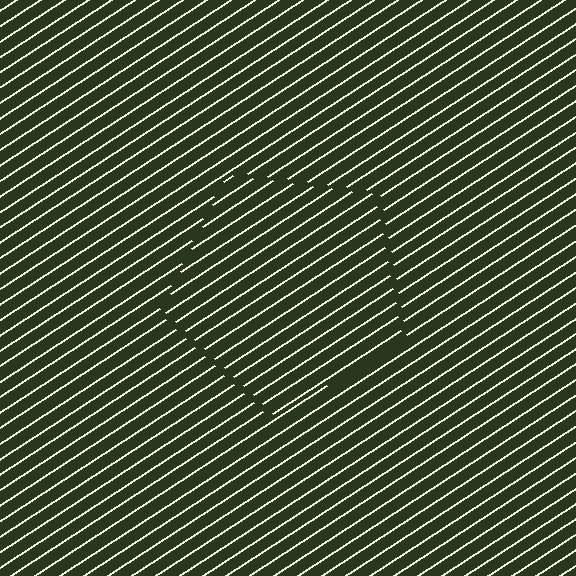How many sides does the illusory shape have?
5 sides — the line-ends trace a pentagon.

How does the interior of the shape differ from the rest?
The interior of the shape contains the same grating, shifted by half a period — the contour is defined by the phase discontinuity where line-ends from the inner and outer gratings abut.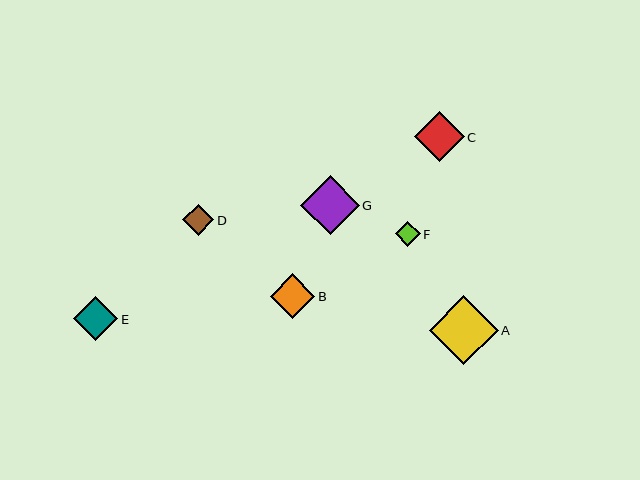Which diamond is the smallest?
Diamond F is the smallest with a size of approximately 25 pixels.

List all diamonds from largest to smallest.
From largest to smallest: A, G, C, B, E, D, F.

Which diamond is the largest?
Diamond A is the largest with a size of approximately 68 pixels.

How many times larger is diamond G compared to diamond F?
Diamond G is approximately 2.3 times the size of diamond F.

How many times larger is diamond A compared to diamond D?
Diamond A is approximately 2.2 times the size of diamond D.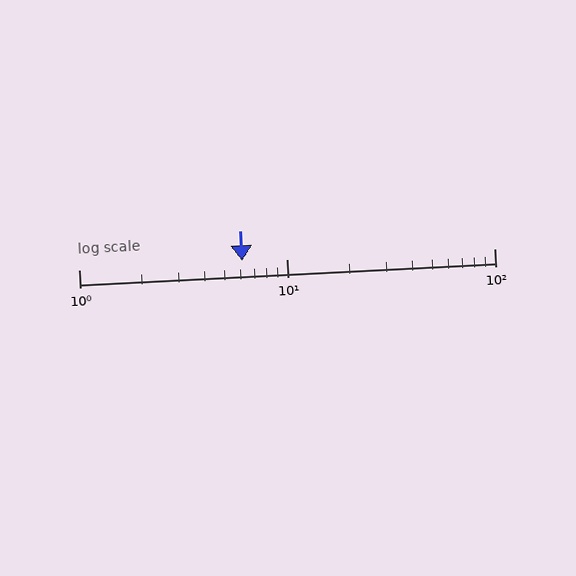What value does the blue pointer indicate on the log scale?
The pointer indicates approximately 6.1.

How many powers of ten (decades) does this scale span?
The scale spans 2 decades, from 1 to 100.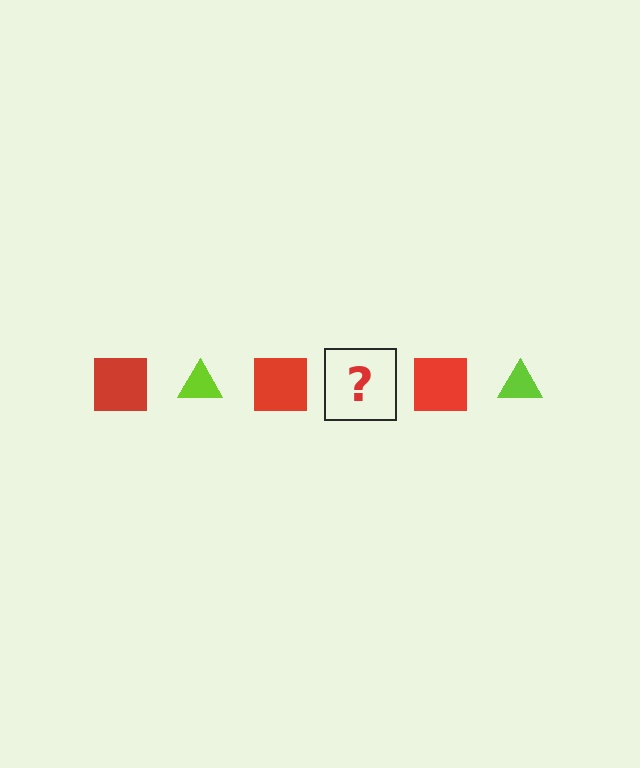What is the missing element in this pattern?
The missing element is a lime triangle.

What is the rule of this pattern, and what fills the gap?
The rule is that the pattern alternates between red square and lime triangle. The gap should be filled with a lime triangle.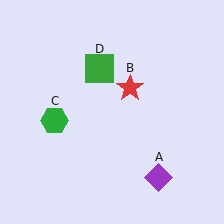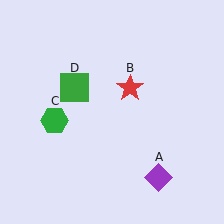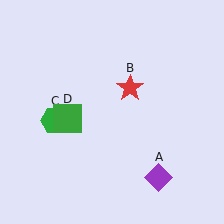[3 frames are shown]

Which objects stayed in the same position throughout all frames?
Purple diamond (object A) and red star (object B) and green hexagon (object C) remained stationary.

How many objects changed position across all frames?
1 object changed position: green square (object D).